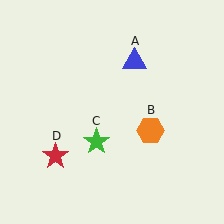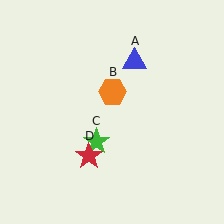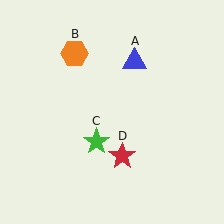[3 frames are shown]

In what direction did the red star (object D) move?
The red star (object D) moved right.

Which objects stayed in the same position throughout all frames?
Blue triangle (object A) and green star (object C) remained stationary.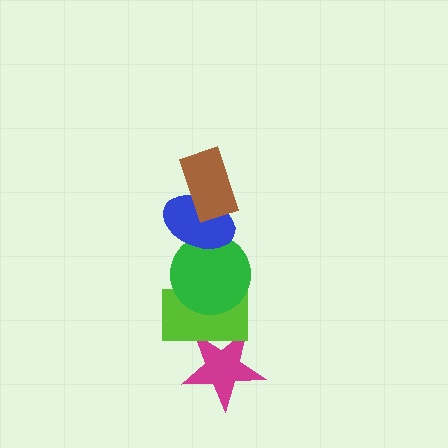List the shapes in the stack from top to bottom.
From top to bottom: the brown rectangle, the blue ellipse, the green circle, the lime rectangle, the magenta star.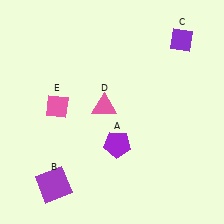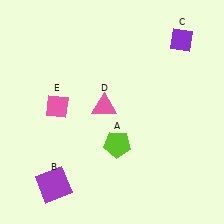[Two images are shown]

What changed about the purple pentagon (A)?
In Image 1, A is purple. In Image 2, it changed to lime.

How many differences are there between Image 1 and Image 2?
There is 1 difference between the two images.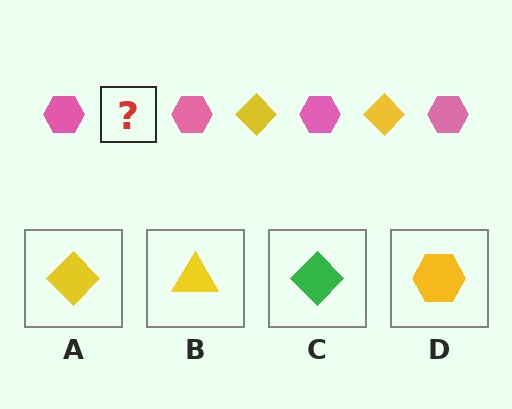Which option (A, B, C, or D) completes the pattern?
A.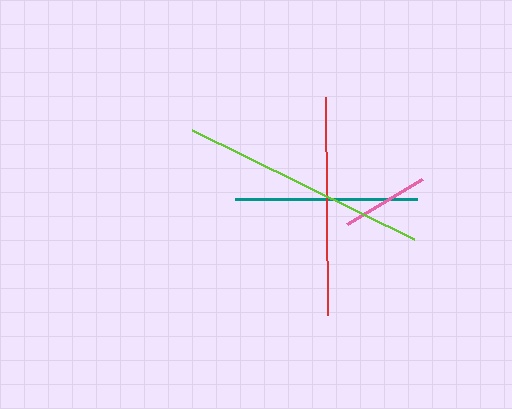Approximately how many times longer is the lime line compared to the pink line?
The lime line is approximately 2.8 times the length of the pink line.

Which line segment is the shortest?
The pink line is the shortest at approximately 87 pixels.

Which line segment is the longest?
The lime line is the longest at approximately 247 pixels.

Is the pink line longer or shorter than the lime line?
The lime line is longer than the pink line.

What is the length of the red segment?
The red segment is approximately 218 pixels long.